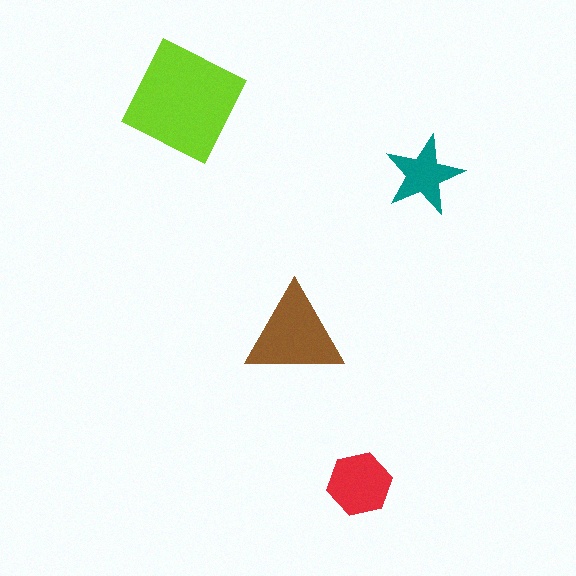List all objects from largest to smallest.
The lime square, the brown triangle, the red hexagon, the teal star.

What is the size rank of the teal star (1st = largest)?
4th.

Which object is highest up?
The lime square is topmost.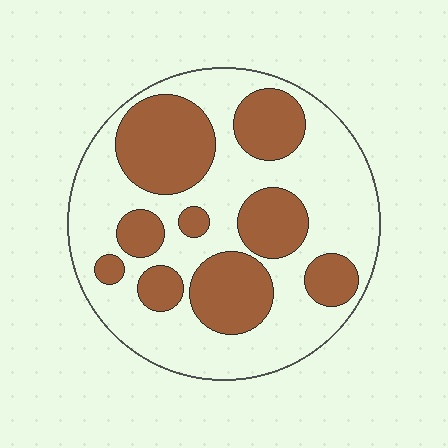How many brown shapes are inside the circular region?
9.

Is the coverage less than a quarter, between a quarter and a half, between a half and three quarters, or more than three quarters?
Between a quarter and a half.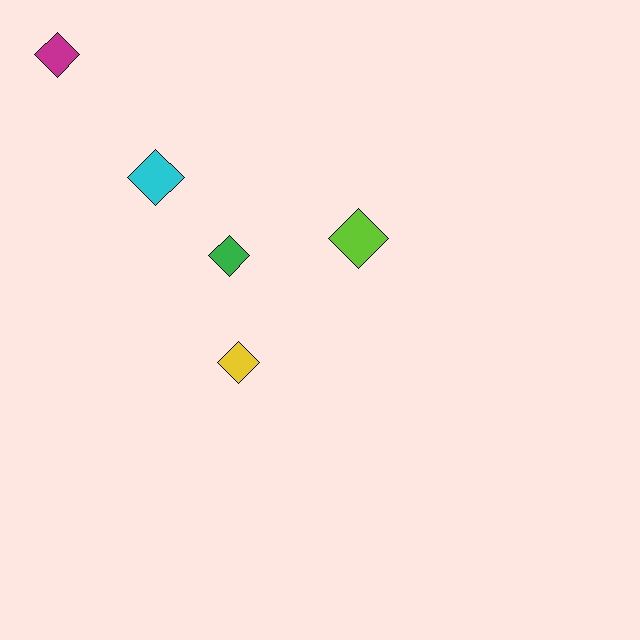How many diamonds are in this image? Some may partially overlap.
There are 5 diamonds.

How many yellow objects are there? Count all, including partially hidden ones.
There is 1 yellow object.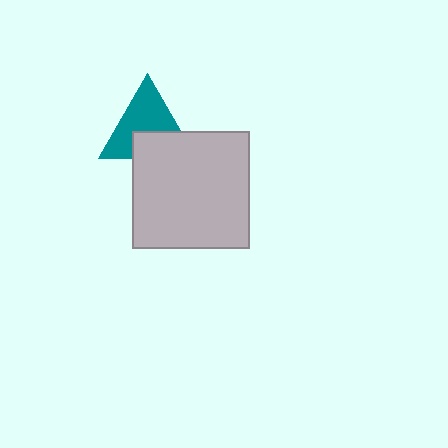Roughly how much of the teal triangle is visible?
About half of it is visible (roughly 63%).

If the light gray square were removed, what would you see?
You would see the complete teal triangle.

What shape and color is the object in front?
The object in front is a light gray square.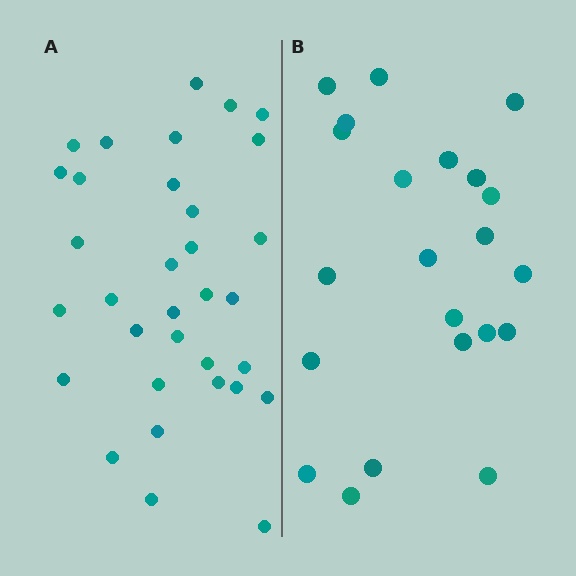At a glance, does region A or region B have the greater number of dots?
Region A (the left region) has more dots.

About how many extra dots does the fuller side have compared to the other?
Region A has roughly 12 or so more dots than region B.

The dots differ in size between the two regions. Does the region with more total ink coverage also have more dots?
No. Region B has more total ink coverage because its dots are larger, but region A actually contains more individual dots. Total area can be misleading — the number of items is what matters here.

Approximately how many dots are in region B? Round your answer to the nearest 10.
About 20 dots. (The exact count is 22, which rounds to 20.)